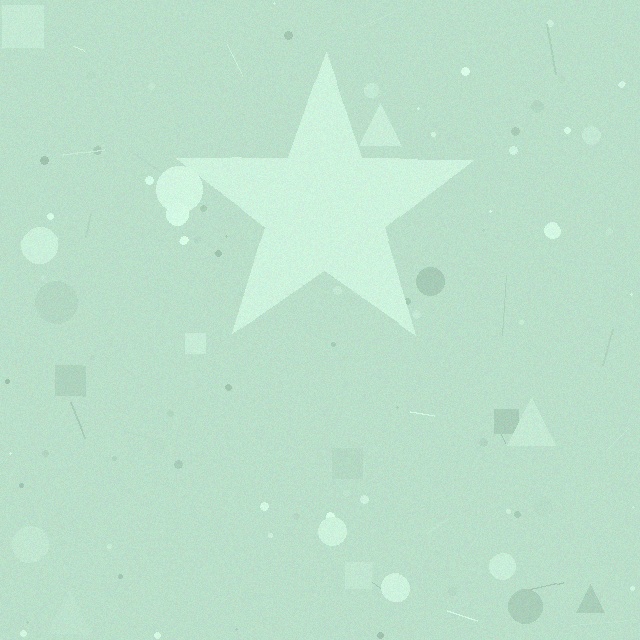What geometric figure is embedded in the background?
A star is embedded in the background.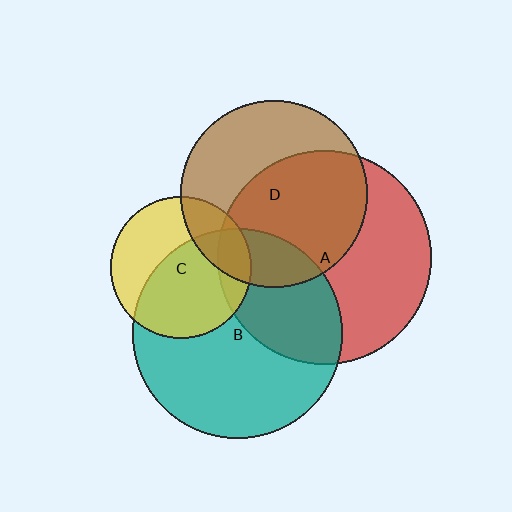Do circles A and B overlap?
Yes.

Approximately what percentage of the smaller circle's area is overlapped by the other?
Approximately 35%.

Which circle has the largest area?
Circle A (red).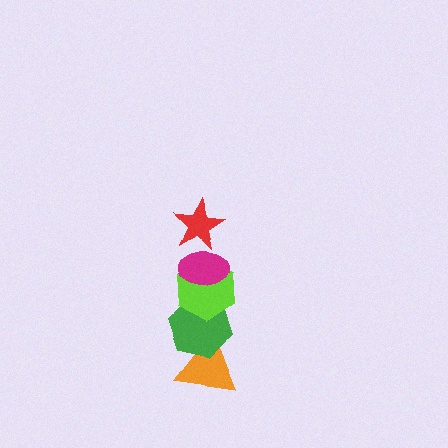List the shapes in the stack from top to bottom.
From top to bottom: the red star, the magenta ellipse, the lime hexagon, the green hexagon, the orange triangle.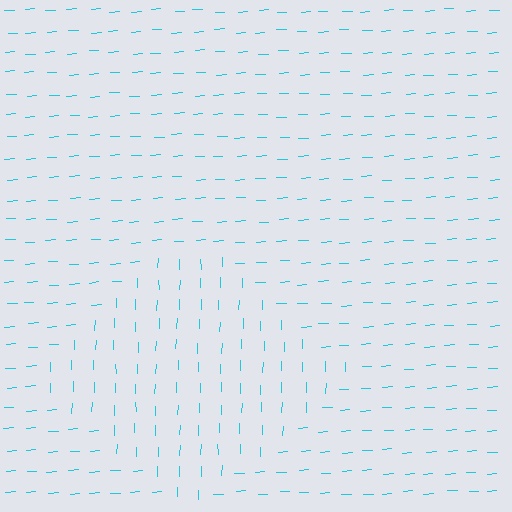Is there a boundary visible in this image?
Yes, there is a texture boundary formed by a change in line orientation.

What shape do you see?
I see a diamond.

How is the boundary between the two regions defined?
The boundary is defined purely by a change in line orientation (approximately 85 degrees difference). All lines are the same color and thickness.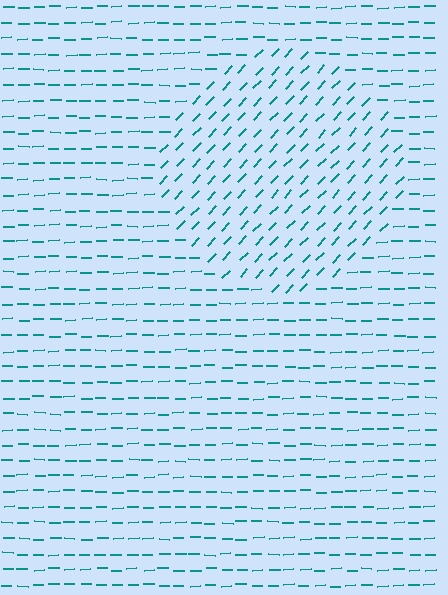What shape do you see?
I see a circle.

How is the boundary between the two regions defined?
The boundary is defined purely by a change in line orientation (approximately 45 degrees difference). All lines are the same color and thickness.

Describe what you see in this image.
The image is filled with small teal line segments. A circle region in the image has lines oriented differently from the surrounding lines, creating a visible texture boundary.